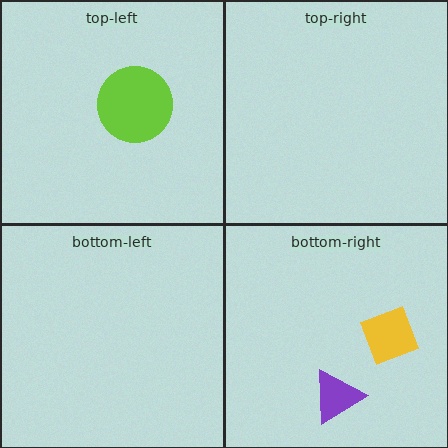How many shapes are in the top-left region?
1.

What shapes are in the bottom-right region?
The purple triangle, the yellow square.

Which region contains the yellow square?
The bottom-right region.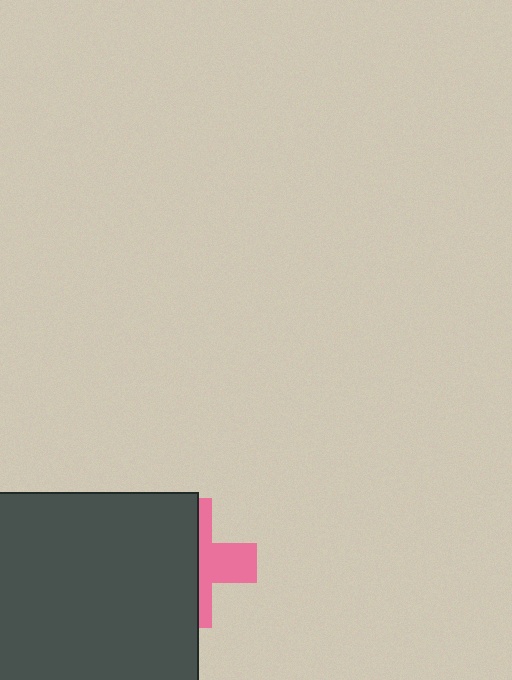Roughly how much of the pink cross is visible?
A small part of it is visible (roughly 39%).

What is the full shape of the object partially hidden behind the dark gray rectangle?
The partially hidden object is a pink cross.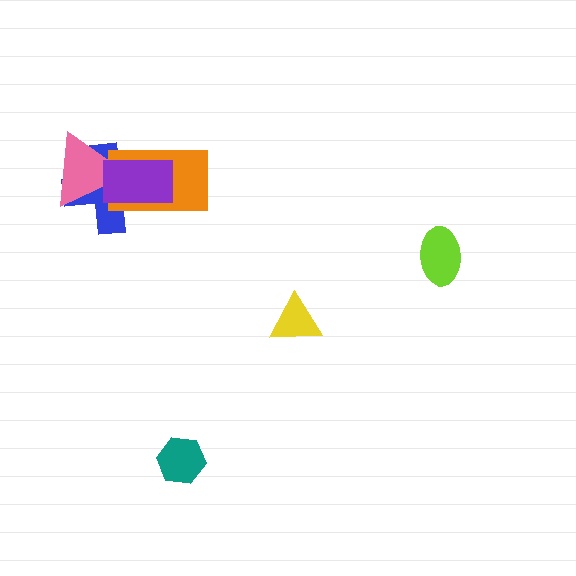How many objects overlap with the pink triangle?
3 objects overlap with the pink triangle.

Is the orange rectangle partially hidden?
Yes, it is partially covered by another shape.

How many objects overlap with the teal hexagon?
0 objects overlap with the teal hexagon.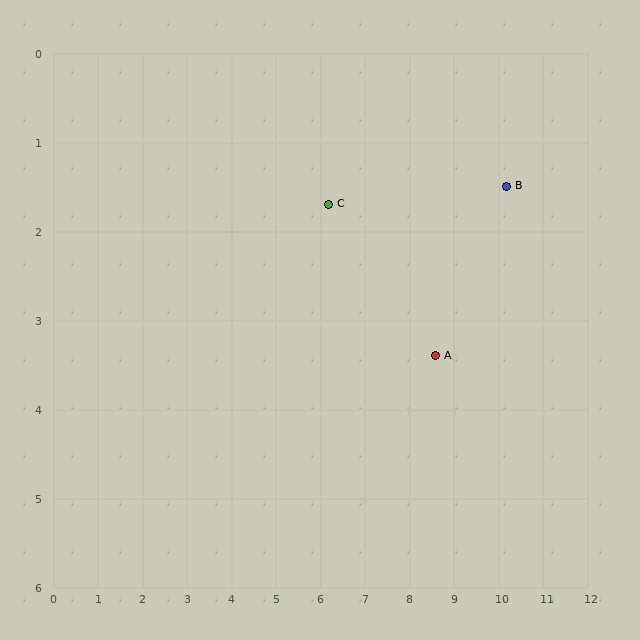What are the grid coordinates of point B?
Point B is at approximately (10.2, 1.5).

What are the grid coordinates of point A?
Point A is at approximately (8.6, 3.4).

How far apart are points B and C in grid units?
Points B and C are about 4.0 grid units apart.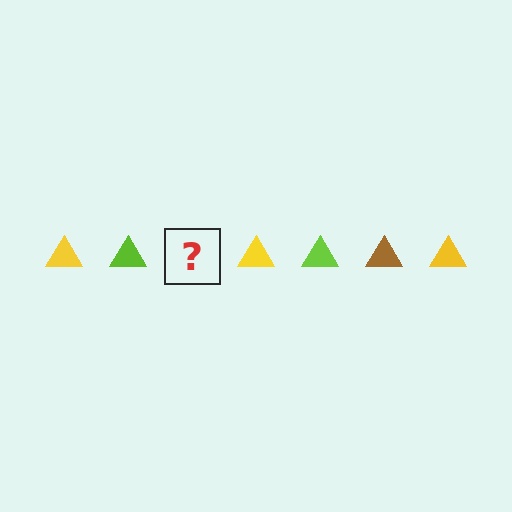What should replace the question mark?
The question mark should be replaced with a brown triangle.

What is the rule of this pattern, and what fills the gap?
The rule is that the pattern cycles through yellow, lime, brown triangles. The gap should be filled with a brown triangle.